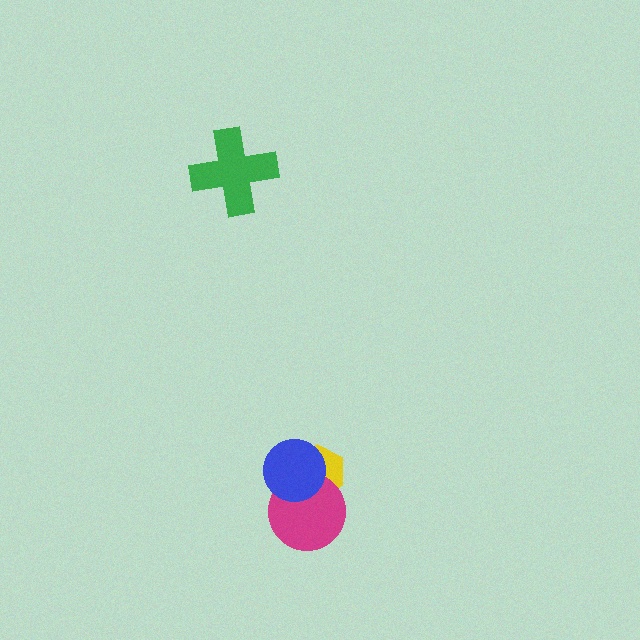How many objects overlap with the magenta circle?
2 objects overlap with the magenta circle.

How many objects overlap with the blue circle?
2 objects overlap with the blue circle.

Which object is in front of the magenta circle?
The blue circle is in front of the magenta circle.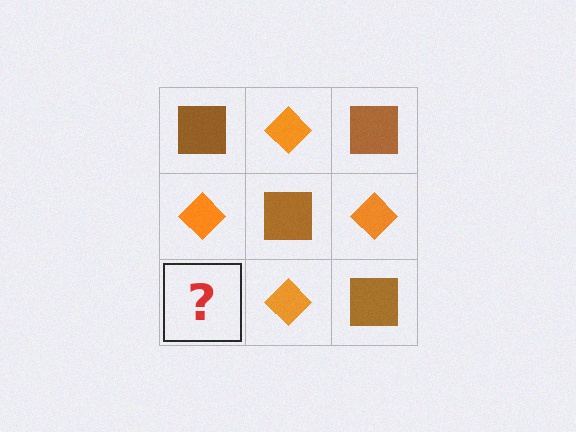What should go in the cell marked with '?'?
The missing cell should contain a brown square.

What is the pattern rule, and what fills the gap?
The rule is that it alternates brown square and orange diamond in a checkerboard pattern. The gap should be filled with a brown square.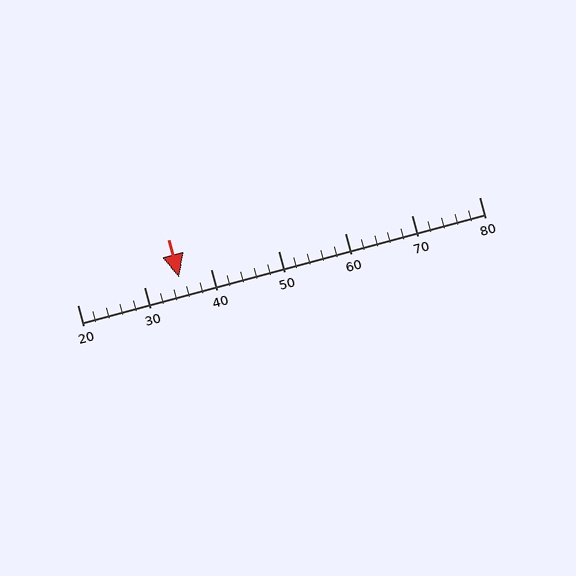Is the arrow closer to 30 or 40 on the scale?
The arrow is closer to 40.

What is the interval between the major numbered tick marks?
The major tick marks are spaced 10 units apart.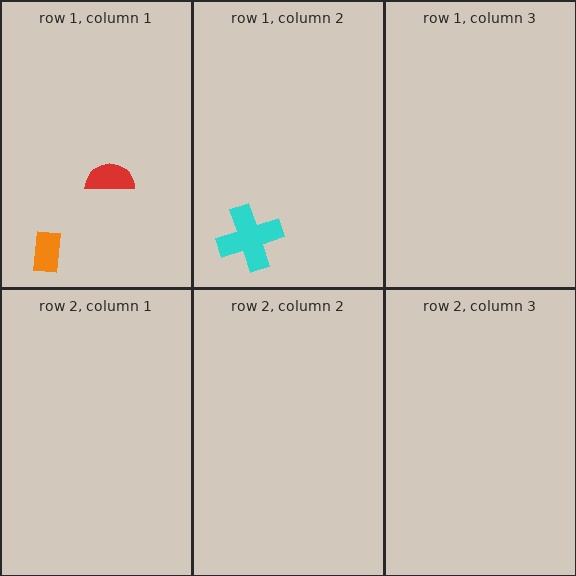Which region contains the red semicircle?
The row 1, column 1 region.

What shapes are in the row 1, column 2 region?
The cyan cross.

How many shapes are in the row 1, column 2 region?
1.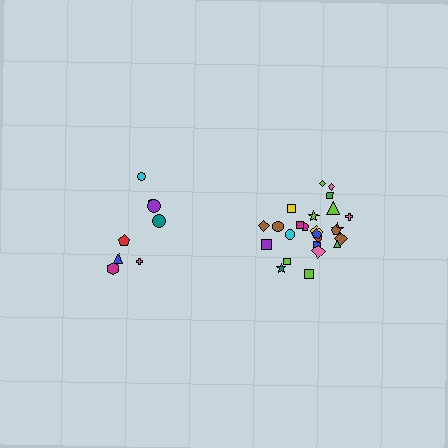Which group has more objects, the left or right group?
The right group.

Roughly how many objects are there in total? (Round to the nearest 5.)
Roughly 35 objects in total.